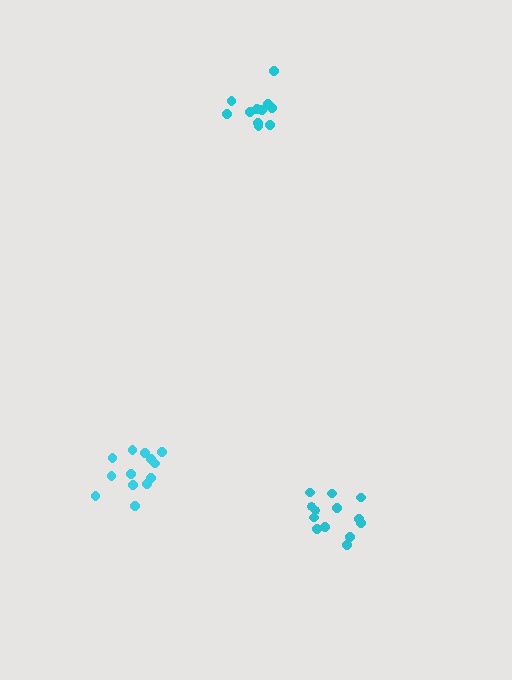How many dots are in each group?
Group 1: 13 dots, Group 2: 11 dots, Group 3: 13 dots (37 total).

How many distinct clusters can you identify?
There are 3 distinct clusters.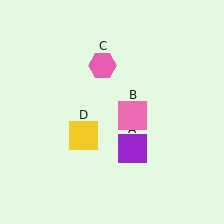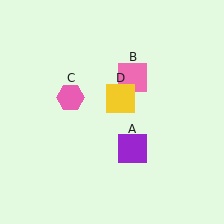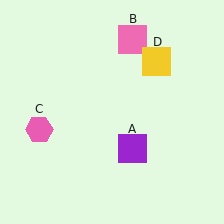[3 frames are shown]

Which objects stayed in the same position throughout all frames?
Purple square (object A) remained stationary.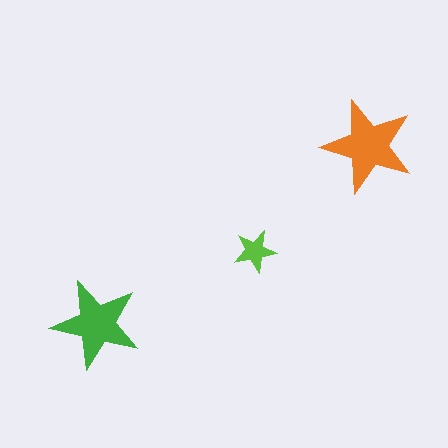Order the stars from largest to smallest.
the orange one, the green one, the lime one.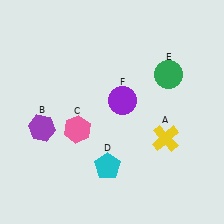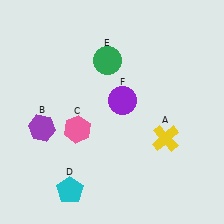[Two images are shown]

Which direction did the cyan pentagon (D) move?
The cyan pentagon (D) moved left.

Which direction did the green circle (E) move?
The green circle (E) moved left.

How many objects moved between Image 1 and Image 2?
2 objects moved between the two images.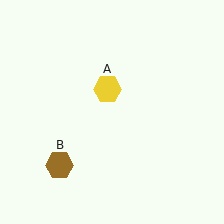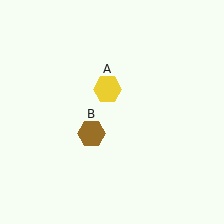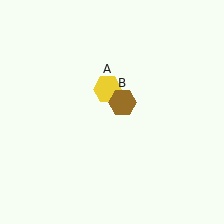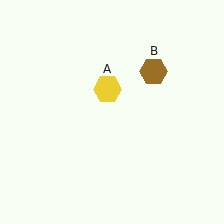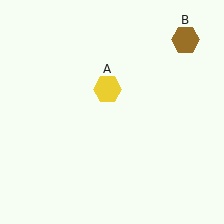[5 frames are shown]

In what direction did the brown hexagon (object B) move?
The brown hexagon (object B) moved up and to the right.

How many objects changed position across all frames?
1 object changed position: brown hexagon (object B).